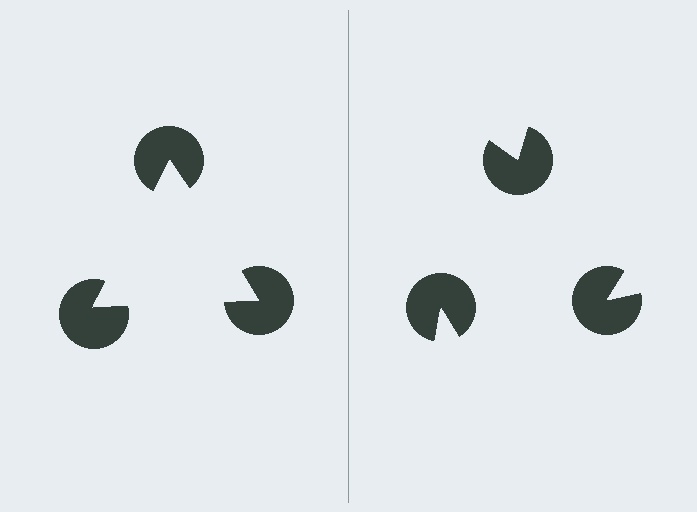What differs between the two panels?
The pac-man discs are positioned identically on both sides; only the wedge orientations differ. On the left they align to a triangle; on the right they are misaligned.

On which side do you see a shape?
An illusory triangle appears on the left side. On the right side the wedge cuts are rotated, so no coherent shape forms.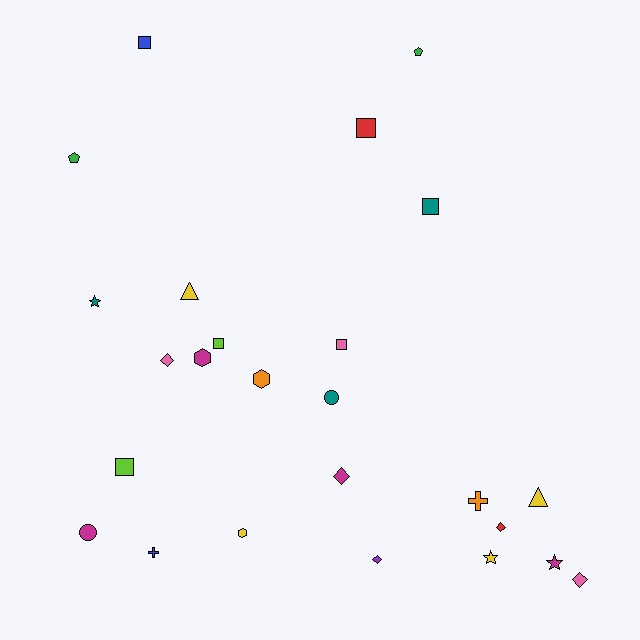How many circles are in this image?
There are 2 circles.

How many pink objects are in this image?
There are 3 pink objects.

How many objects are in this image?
There are 25 objects.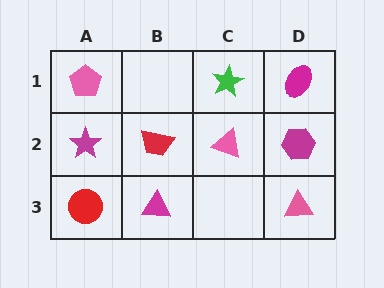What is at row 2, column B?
A red trapezoid.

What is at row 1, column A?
A pink pentagon.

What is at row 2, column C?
A pink triangle.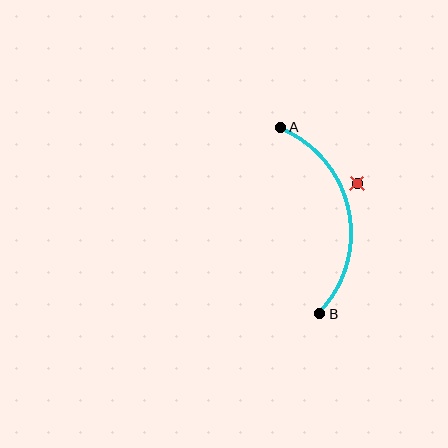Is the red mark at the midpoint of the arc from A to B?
No — the red mark does not lie on the arc at all. It sits slightly outside the curve.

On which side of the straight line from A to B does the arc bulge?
The arc bulges to the right of the straight line connecting A and B.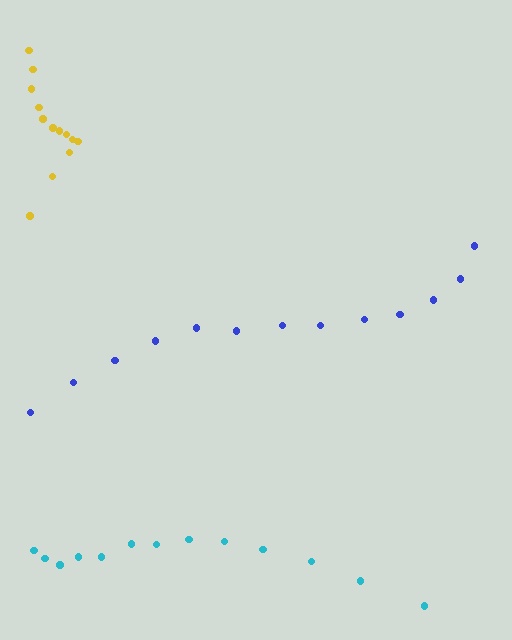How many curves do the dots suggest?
There are 3 distinct paths.